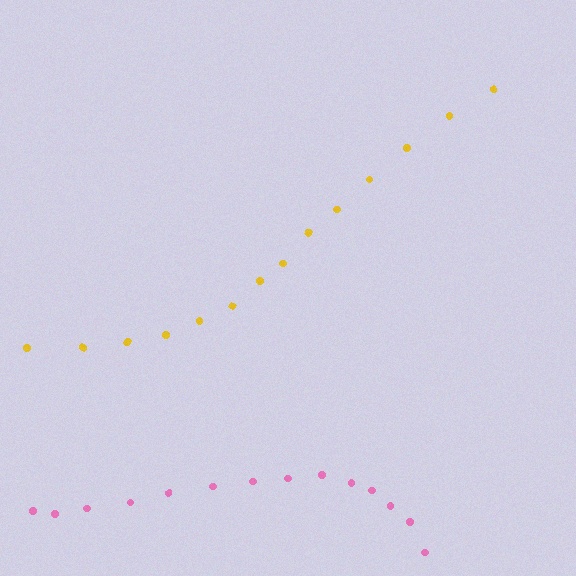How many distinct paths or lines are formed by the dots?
There are 2 distinct paths.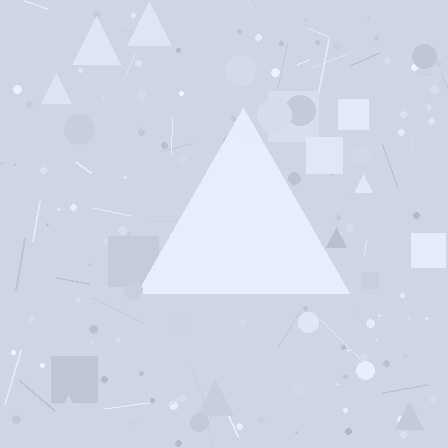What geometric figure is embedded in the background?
A triangle is embedded in the background.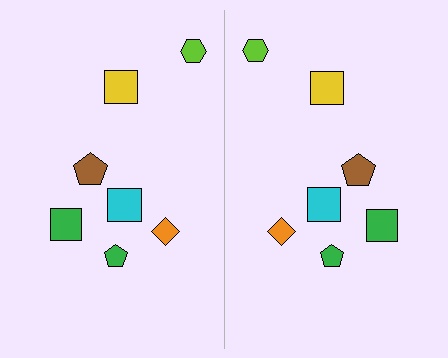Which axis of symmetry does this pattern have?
The pattern has a vertical axis of symmetry running through the center of the image.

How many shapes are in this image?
There are 14 shapes in this image.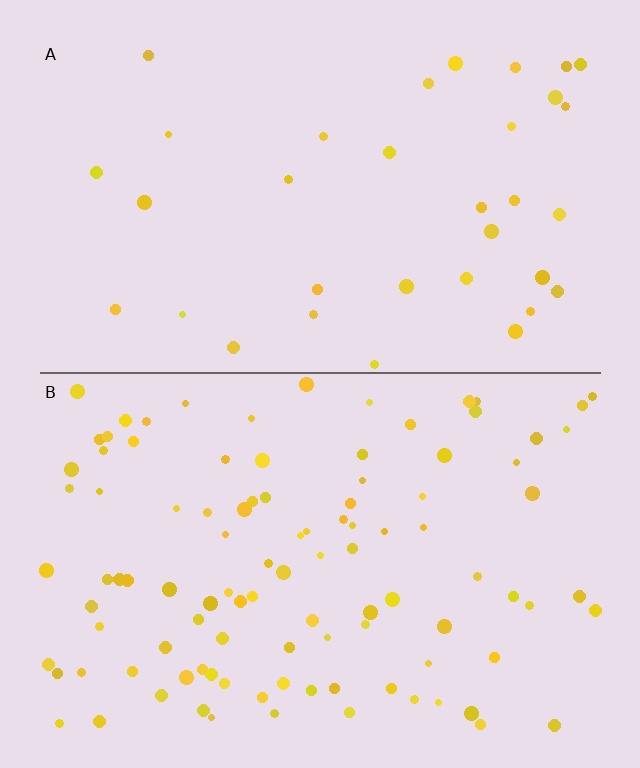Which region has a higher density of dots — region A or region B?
B (the bottom).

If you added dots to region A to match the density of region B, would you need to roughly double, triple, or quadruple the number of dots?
Approximately triple.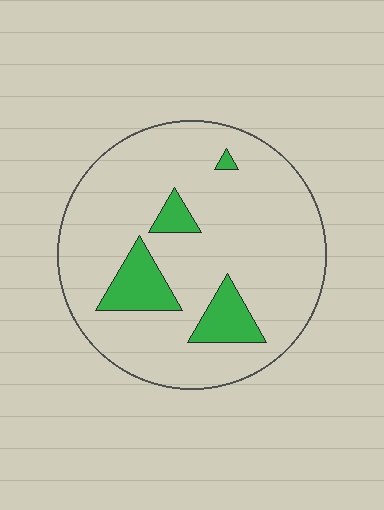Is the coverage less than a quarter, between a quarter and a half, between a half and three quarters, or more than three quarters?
Less than a quarter.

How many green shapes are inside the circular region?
4.